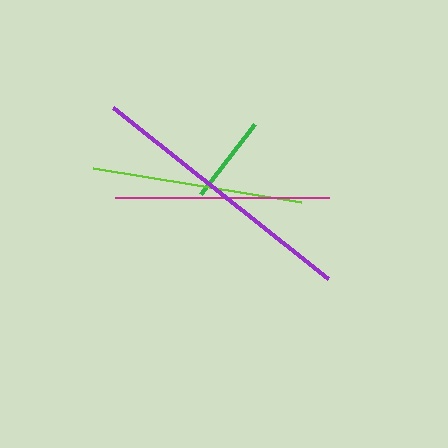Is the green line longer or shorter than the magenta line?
The magenta line is longer than the green line.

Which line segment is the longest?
The purple line is the longest at approximately 275 pixels.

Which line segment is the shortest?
The green line is the shortest at approximately 89 pixels.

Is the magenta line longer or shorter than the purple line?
The purple line is longer than the magenta line.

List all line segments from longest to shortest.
From longest to shortest: purple, magenta, lime, green.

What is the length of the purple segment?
The purple segment is approximately 275 pixels long.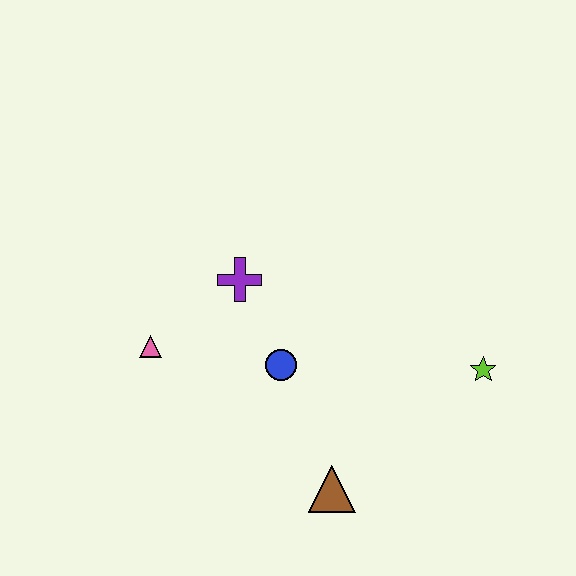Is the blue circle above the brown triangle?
Yes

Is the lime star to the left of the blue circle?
No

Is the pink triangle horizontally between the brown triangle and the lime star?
No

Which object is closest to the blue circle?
The purple cross is closest to the blue circle.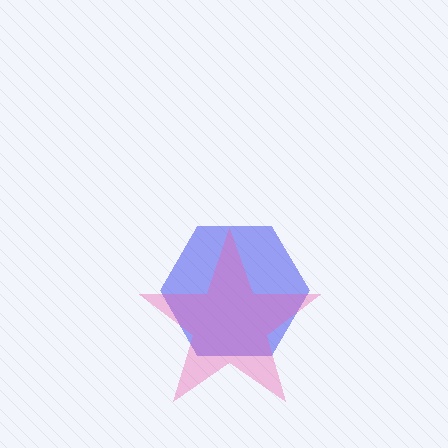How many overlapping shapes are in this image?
There are 2 overlapping shapes in the image.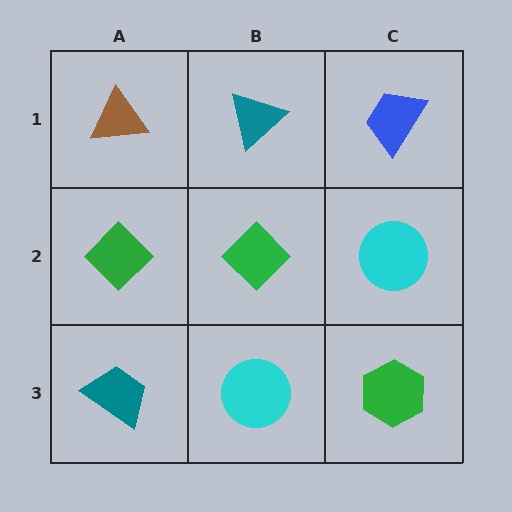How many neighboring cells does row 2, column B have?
4.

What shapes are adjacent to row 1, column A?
A green diamond (row 2, column A), a teal triangle (row 1, column B).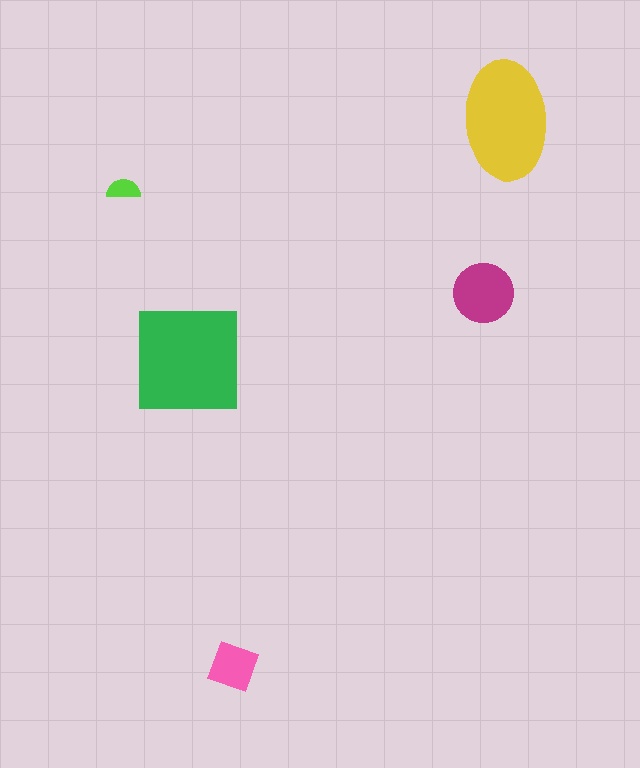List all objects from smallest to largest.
The lime semicircle, the pink diamond, the magenta circle, the yellow ellipse, the green square.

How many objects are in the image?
There are 5 objects in the image.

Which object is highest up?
The yellow ellipse is topmost.